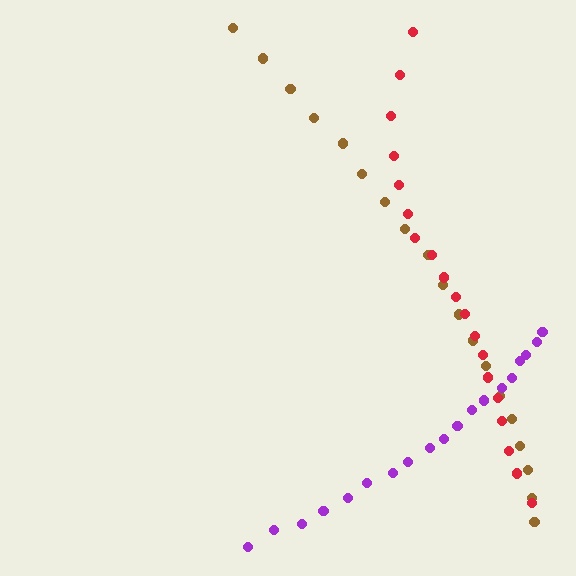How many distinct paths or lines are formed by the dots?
There are 3 distinct paths.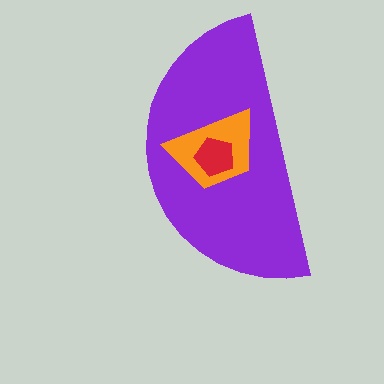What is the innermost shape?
The red pentagon.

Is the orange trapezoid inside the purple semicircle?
Yes.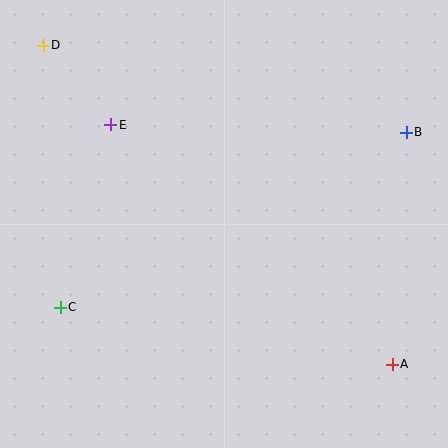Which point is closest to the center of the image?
Point E at (111, 125) is closest to the center.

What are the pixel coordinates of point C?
Point C is at (60, 307).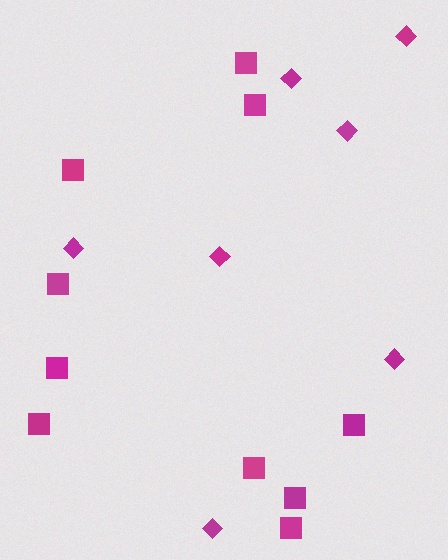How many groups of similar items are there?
There are 2 groups: one group of squares (10) and one group of diamonds (7).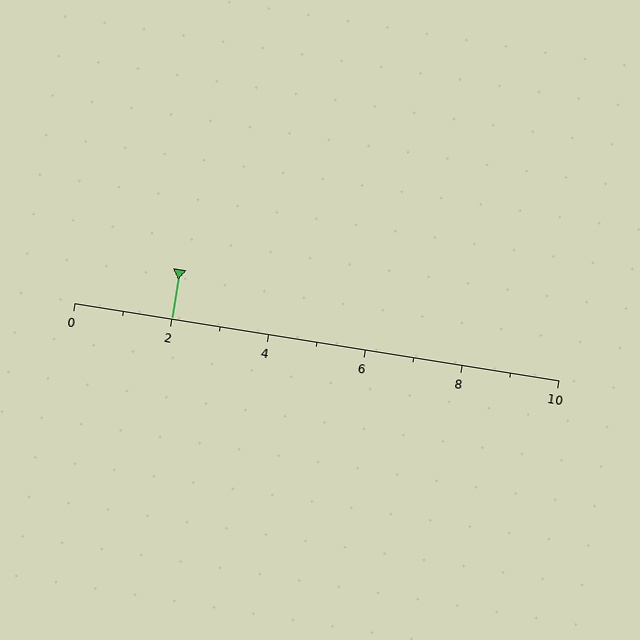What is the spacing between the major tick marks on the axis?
The major ticks are spaced 2 apart.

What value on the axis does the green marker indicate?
The marker indicates approximately 2.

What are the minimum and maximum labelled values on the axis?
The axis runs from 0 to 10.